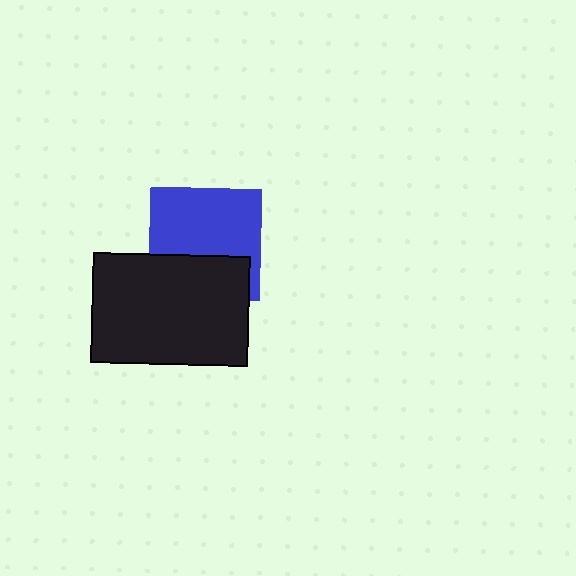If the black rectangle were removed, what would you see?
You would see the complete blue square.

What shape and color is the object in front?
The object in front is a black rectangle.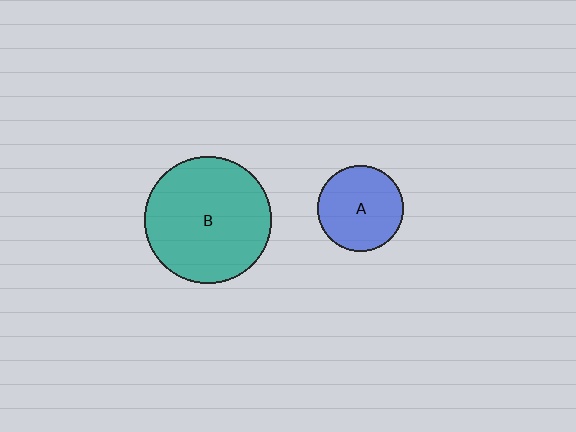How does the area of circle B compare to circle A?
Approximately 2.1 times.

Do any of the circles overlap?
No, none of the circles overlap.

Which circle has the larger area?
Circle B (teal).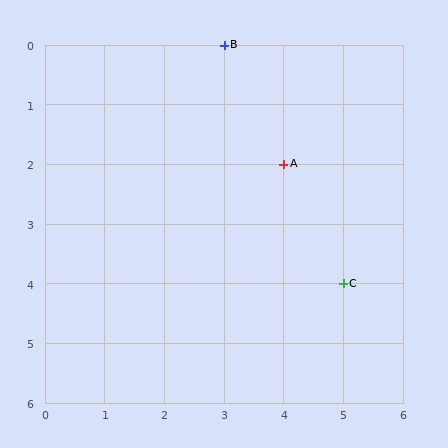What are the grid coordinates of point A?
Point A is at grid coordinates (4, 2).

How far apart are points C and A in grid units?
Points C and A are 1 column and 2 rows apart (about 2.2 grid units diagonally).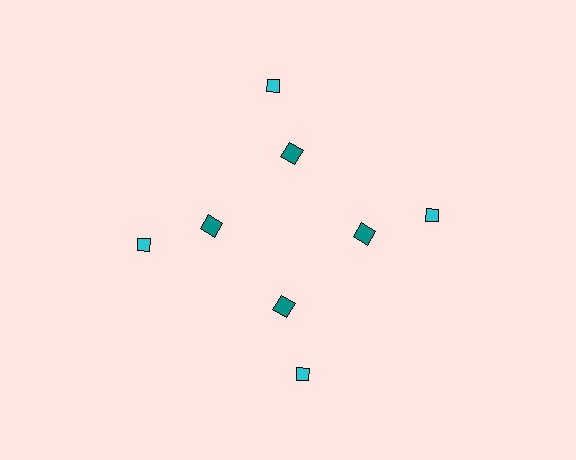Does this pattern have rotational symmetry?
Yes, this pattern has 4-fold rotational symmetry. It looks the same after rotating 90 degrees around the center.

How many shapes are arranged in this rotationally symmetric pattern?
There are 8 shapes, arranged in 4 groups of 2.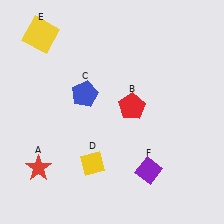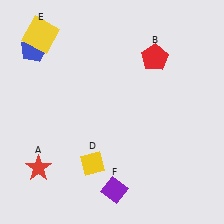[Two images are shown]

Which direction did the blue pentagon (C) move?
The blue pentagon (C) moved left.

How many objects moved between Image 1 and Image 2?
3 objects moved between the two images.